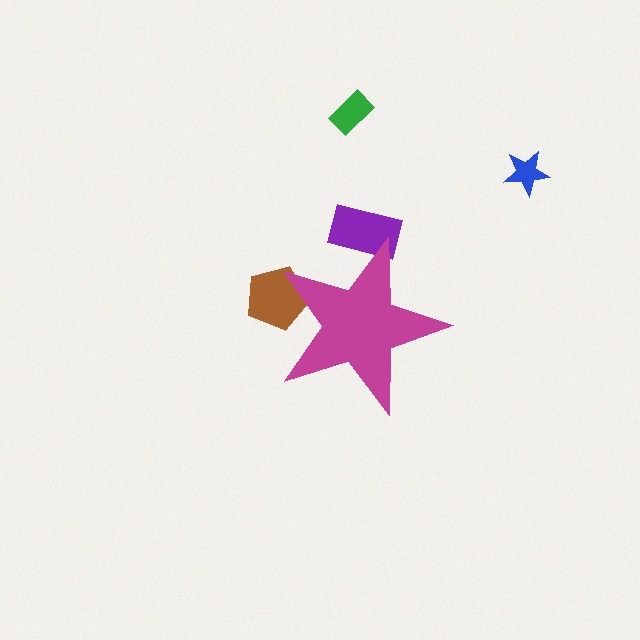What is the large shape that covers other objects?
A magenta star.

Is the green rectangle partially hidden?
No, the green rectangle is fully visible.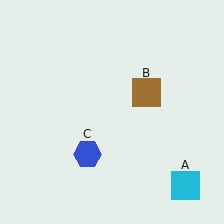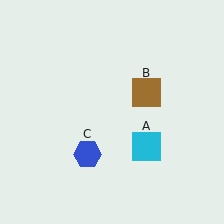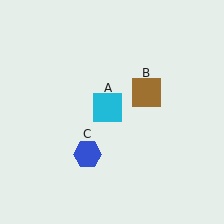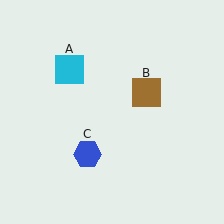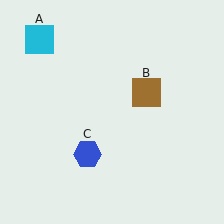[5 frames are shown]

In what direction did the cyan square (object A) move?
The cyan square (object A) moved up and to the left.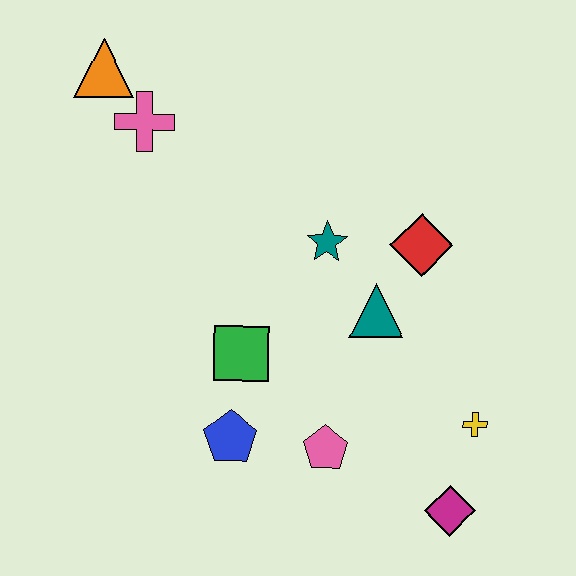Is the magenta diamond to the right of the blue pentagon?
Yes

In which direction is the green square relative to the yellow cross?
The green square is to the left of the yellow cross.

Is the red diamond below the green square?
No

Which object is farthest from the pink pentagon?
The orange triangle is farthest from the pink pentagon.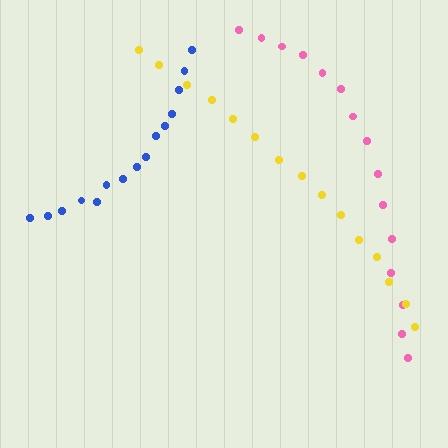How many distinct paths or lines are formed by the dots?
There are 3 distinct paths.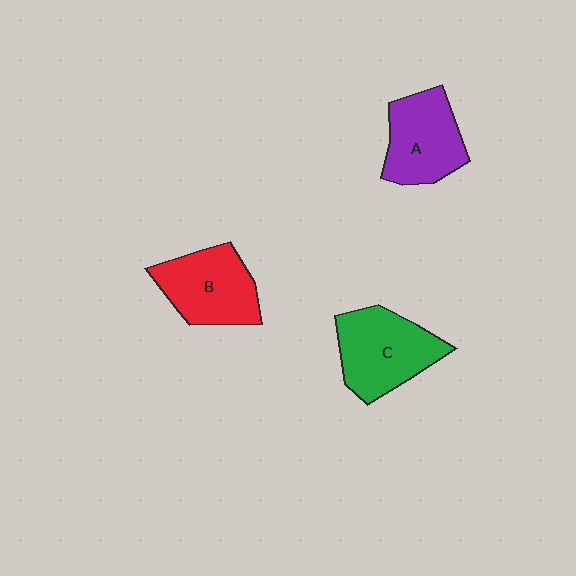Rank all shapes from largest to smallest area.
From largest to smallest: C (green), B (red), A (purple).